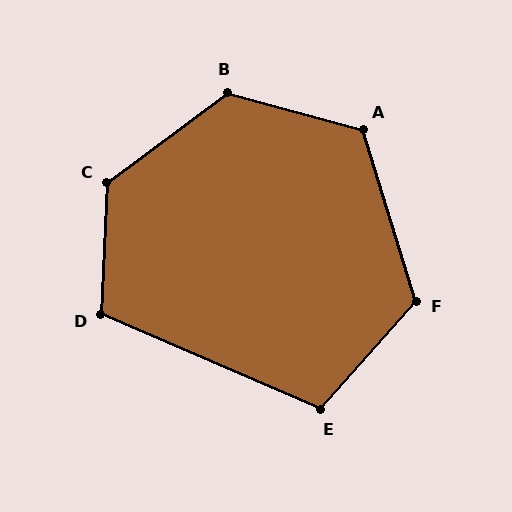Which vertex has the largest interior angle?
C, at approximately 130 degrees.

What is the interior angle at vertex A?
Approximately 122 degrees (obtuse).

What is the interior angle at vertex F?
Approximately 122 degrees (obtuse).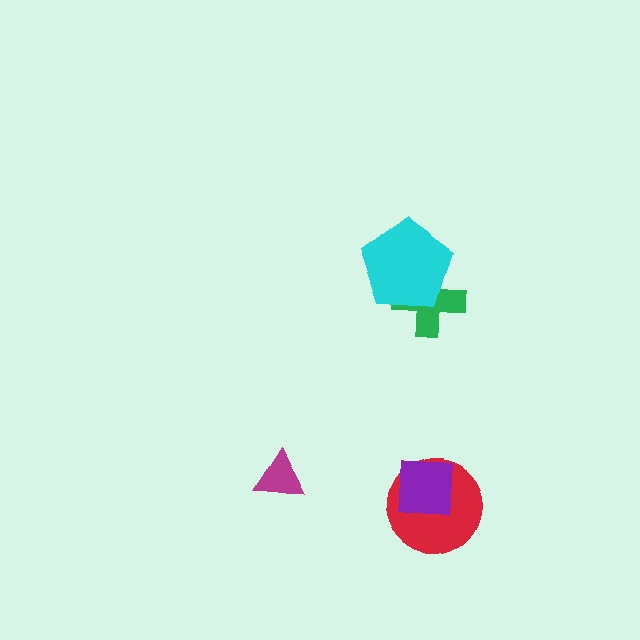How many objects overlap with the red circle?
1 object overlaps with the red circle.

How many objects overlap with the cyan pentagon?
1 object overlaps with the cyan pentagon.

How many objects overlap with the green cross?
1 object overlaps with the green cross.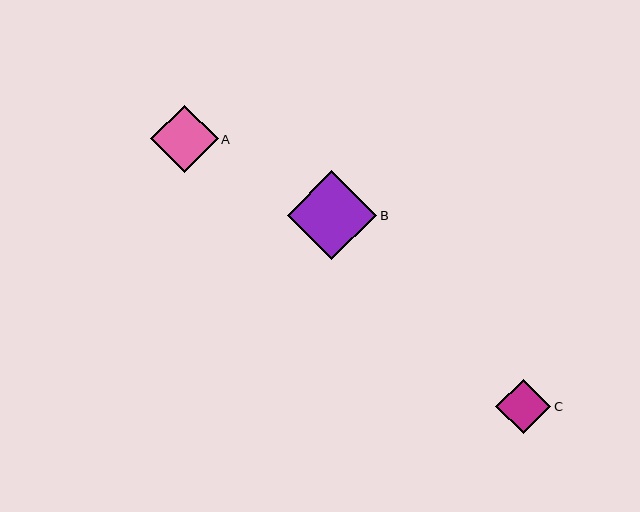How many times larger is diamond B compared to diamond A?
Diamond B is approximately 1.3 times the size of diamond A.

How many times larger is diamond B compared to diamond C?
Diamond B is approximately 1.6 times the size of diamond C.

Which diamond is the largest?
Diamond B is the largest with a size of approximately 89 pixels.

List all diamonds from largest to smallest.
From largest to smallest: B, A, C.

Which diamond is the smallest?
Diamond C is the smallest with a size of approximately 55 pixels.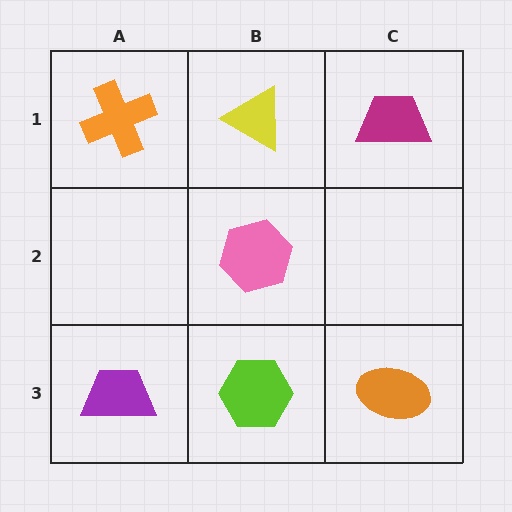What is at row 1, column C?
A magenta trapezoid.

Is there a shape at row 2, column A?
No, that cell is empty.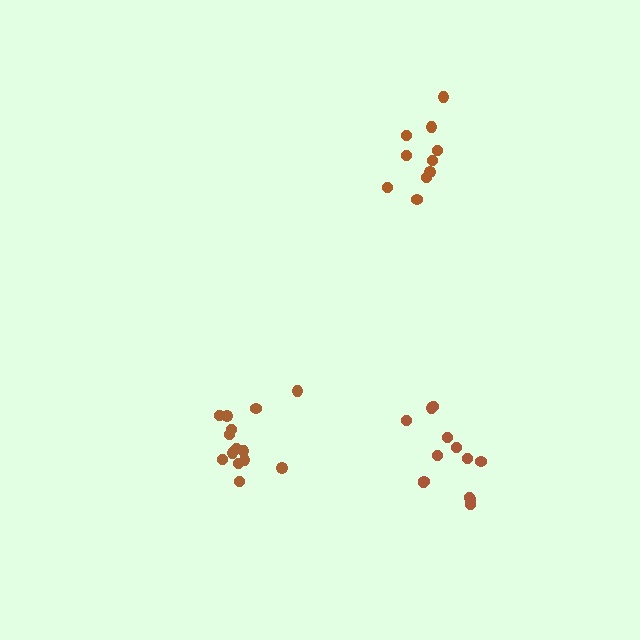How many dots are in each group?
Group 1: 10 dots, Group 2: 14 dots, Group 3: 13 dots (37 total).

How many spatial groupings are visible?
There are 3 spatial groupings.